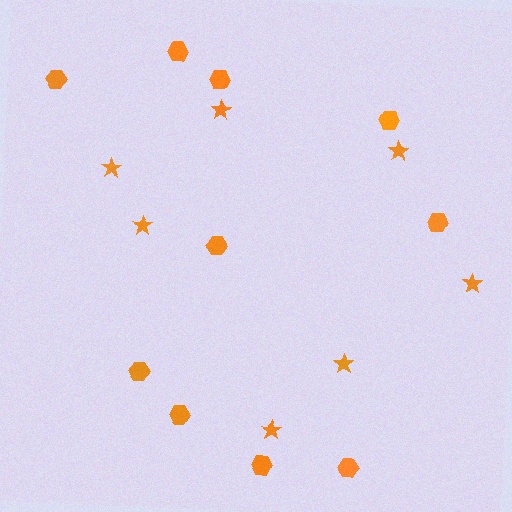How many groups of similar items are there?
There are 2 groups: one group of hexagons (10) and one group of stars (7).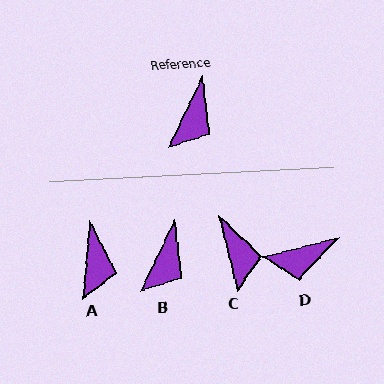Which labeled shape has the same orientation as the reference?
B.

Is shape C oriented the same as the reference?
No, it is off by about 40 degrees.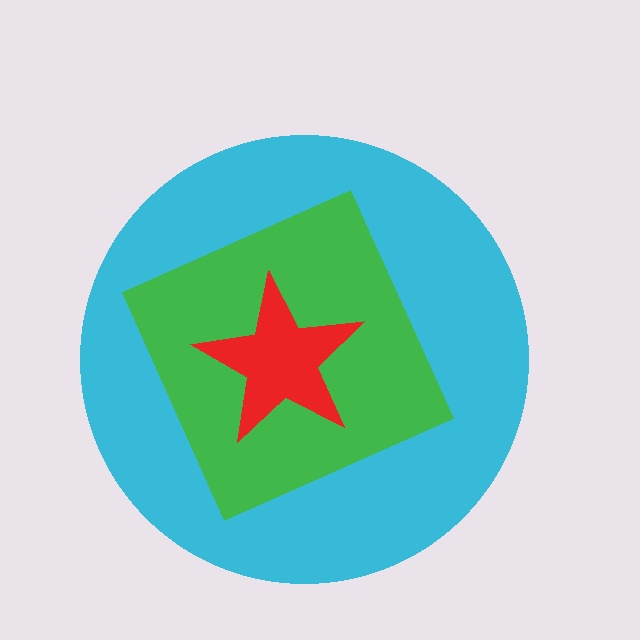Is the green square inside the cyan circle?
Yes.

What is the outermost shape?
The cyan circle.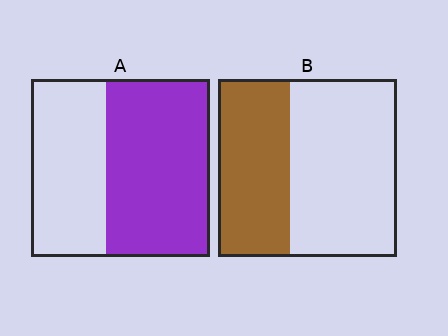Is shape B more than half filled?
No.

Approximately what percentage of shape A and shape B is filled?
A is approximately 60% and B is approximately 40%.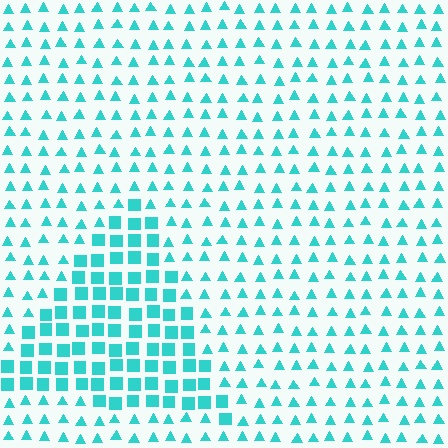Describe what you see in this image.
The image is filled with small cyan elements arranged in a uniform grid. A triangle-shaped region contains squares, while the surrounding area contains triangles. The boundary is defined purely by the change in element shape.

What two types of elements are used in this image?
The image uses squares inside the triangle region and triangles outside it.